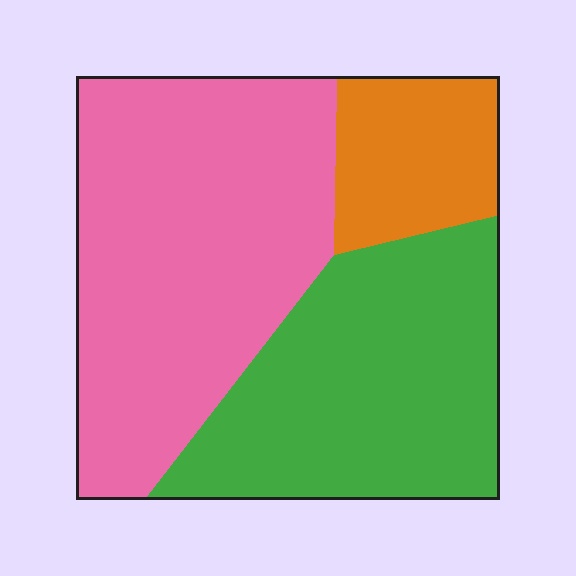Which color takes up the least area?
Orange, at roughly 15%.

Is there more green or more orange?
Green.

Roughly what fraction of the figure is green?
Green takes up about three eighths (3/8) of the figure.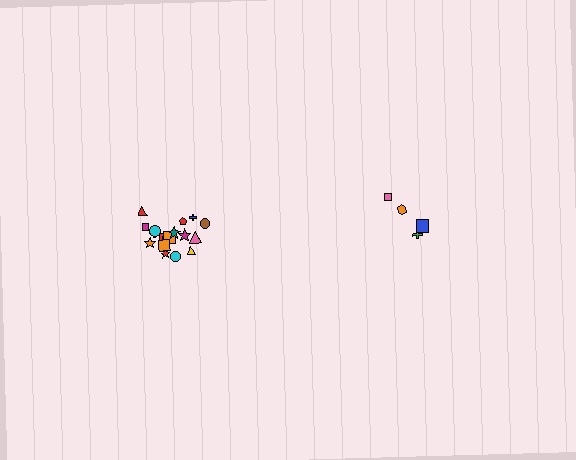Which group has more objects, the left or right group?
The left group.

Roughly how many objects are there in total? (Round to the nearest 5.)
Roughly 20 objects in total.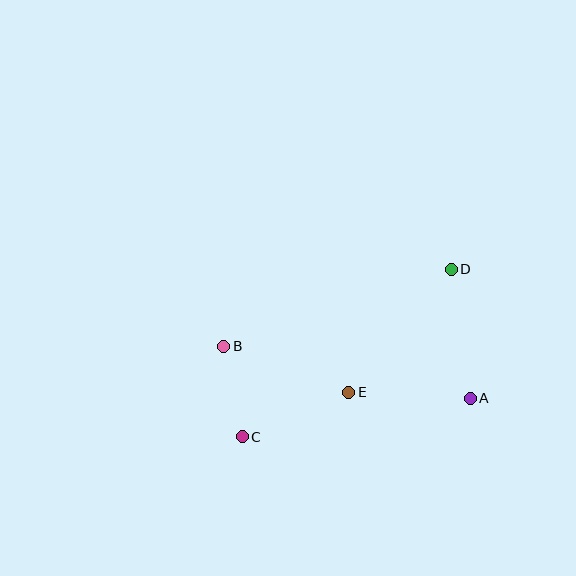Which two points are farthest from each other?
Points C and D are farthest from each other.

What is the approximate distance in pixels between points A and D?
The distance between A and D is approximately 130 pixels.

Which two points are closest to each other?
Points B and C are closest to each other.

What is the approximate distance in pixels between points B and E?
The distance between B and E is approximately 133 pixels.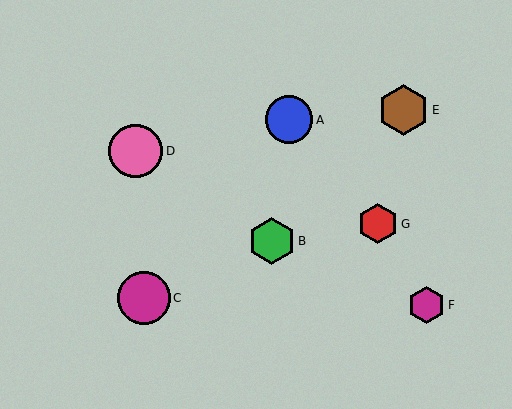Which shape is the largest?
The pink circle (labeled D) is the largest.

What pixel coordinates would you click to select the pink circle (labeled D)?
Click at (136, 151) to select the pink circle D.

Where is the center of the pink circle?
The center of the pink circle is at (136, 151).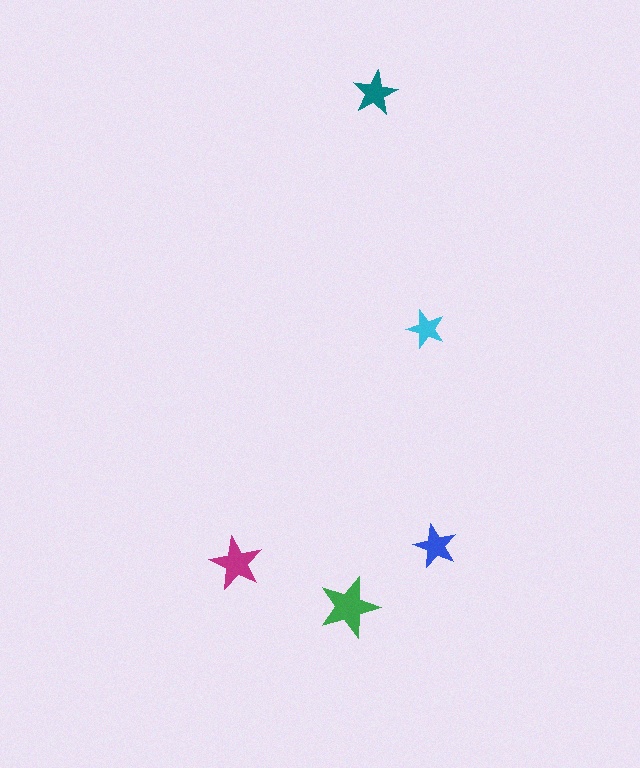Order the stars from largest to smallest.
the green one, the magenta one, the teal one, the blue one, the cyan one.